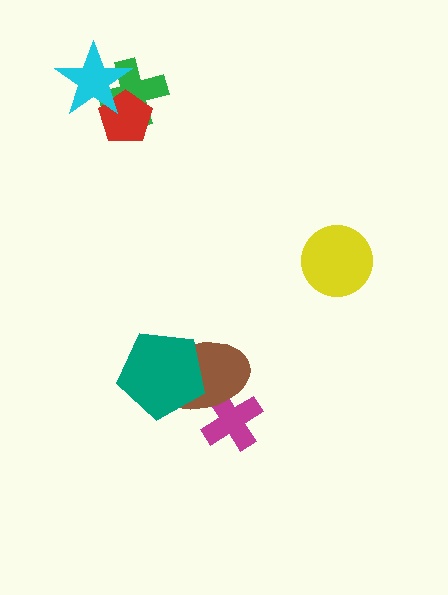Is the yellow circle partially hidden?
No, no other shape covers it.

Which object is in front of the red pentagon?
The cyan star is in front of the red pentagon.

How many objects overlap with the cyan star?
2 objects overlap with the cyan star.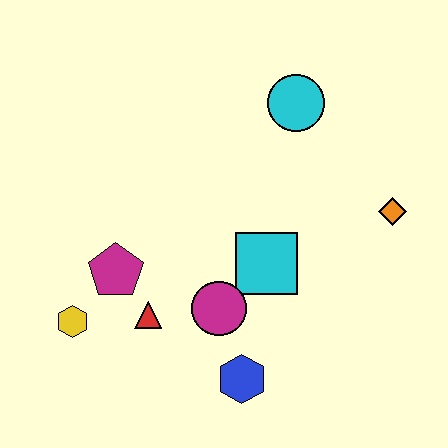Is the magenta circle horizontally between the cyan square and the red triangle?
Yes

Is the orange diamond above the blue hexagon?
Yes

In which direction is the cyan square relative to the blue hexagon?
The cyan square is above the blue hexagon.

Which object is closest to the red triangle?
The magenta pentagon is closest to the red triangle.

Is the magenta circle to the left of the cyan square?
Yes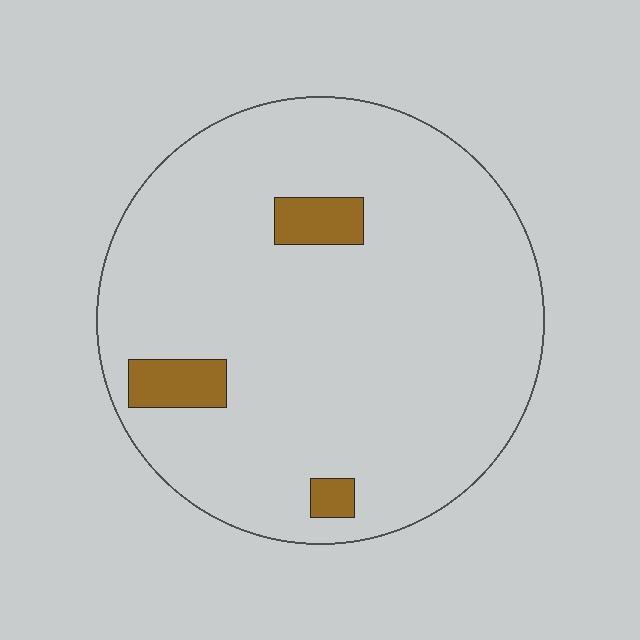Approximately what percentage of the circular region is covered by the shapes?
Approximately 5%.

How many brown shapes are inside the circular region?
3.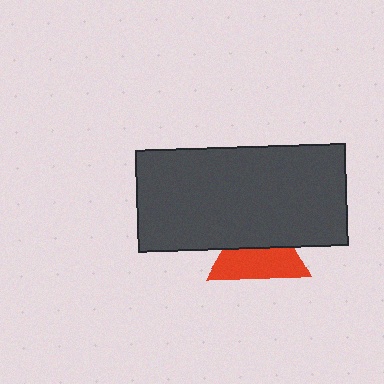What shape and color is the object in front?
The object in front is a dark gray rectangle.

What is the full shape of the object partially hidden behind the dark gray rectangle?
The partially hidden object is a red triangle.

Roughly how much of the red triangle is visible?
About half of it is visible (roughly 54%).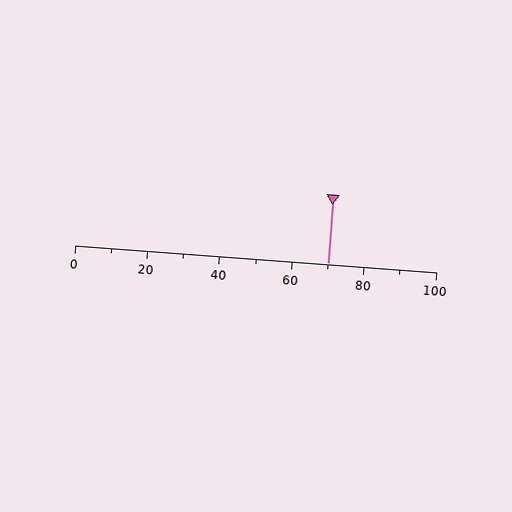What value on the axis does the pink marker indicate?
The marker indicates approximately 70.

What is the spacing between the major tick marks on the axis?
The major ticks are spaced 20 apart.